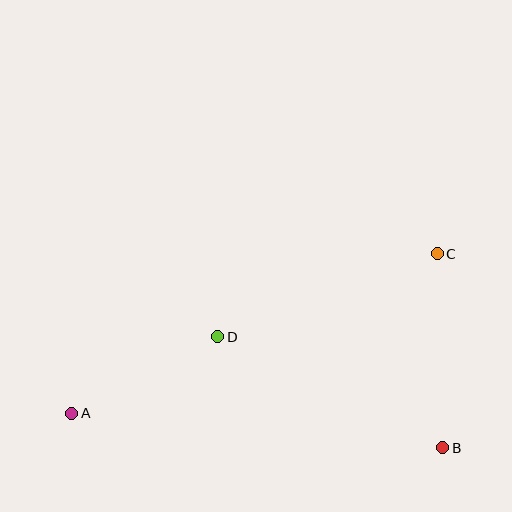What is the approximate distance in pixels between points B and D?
The distance between B and D is approximately 251 pixels.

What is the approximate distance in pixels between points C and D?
The distance between C and D is approximately 235 pixels.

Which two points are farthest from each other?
Points A and C are farthest from each other.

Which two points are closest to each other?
Points A and D are closest to each other.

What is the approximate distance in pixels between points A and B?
The distance between A and B is approximately 373 pixels.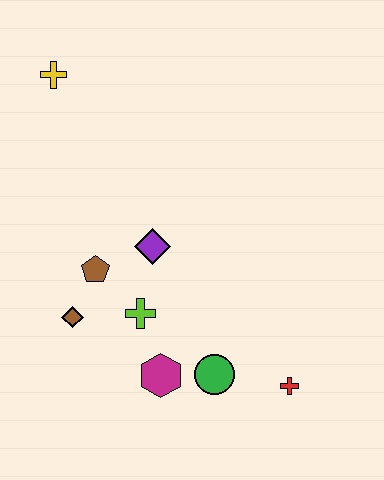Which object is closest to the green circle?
The magenta hexagon is closest to the green circle.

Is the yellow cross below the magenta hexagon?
No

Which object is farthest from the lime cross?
The yellow cross is farthest from the lime cross.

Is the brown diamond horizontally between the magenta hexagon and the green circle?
No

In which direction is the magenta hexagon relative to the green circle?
The magenta hexagon is to the left of the green circle.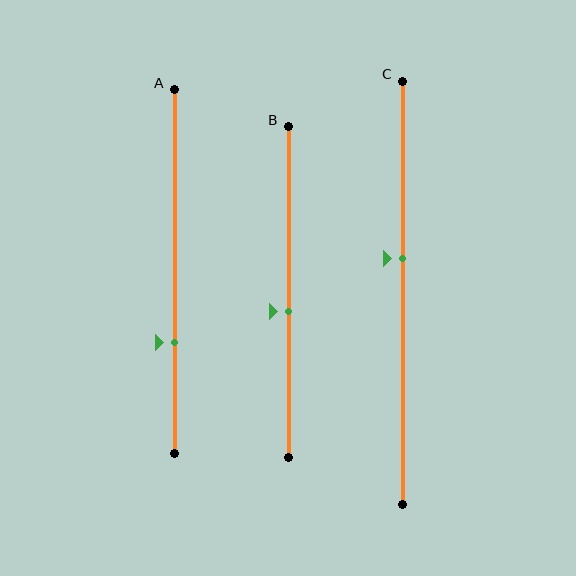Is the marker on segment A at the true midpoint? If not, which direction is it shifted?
No, the marker on segment A is shifted downward by about 19% of the segment length.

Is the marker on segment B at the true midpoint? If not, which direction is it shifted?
No, the marker on segment B is shifted downward by about 6% of the segment length.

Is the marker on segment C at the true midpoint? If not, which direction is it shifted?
No, the marker on segment C is shifted upward by about 8% of the segment length.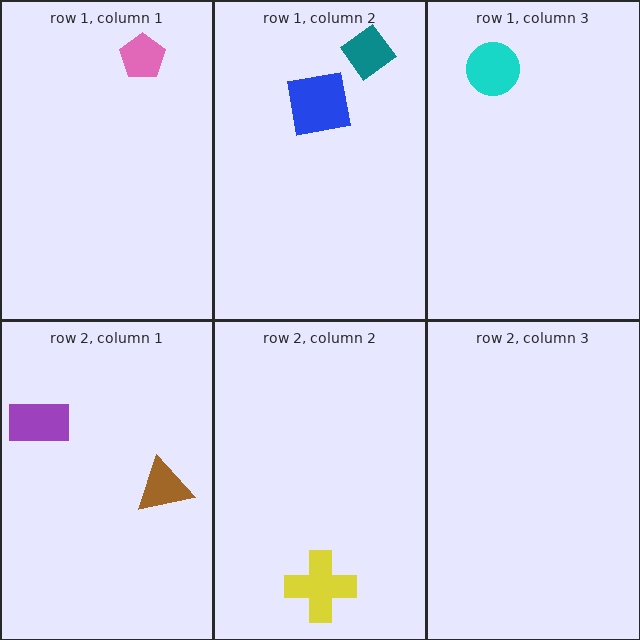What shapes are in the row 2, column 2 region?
The yellow cross.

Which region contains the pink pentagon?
The row 1, column 1 region.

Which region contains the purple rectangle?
The row 2, column 1 region.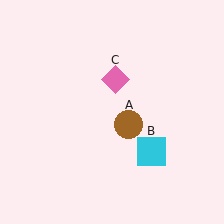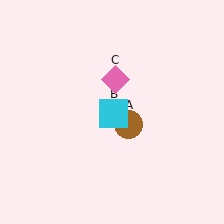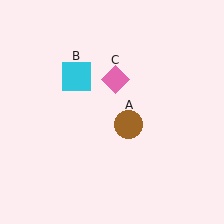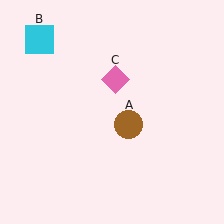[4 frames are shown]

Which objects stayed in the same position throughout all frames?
Brown circle (object A) and pink diamond (object C) remained stationary.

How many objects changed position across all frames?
1 object changed position: cyan square (object B).